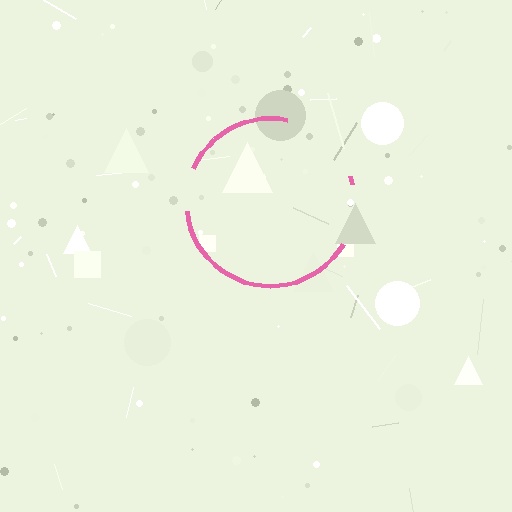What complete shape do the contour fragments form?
The contour fragments form a circle.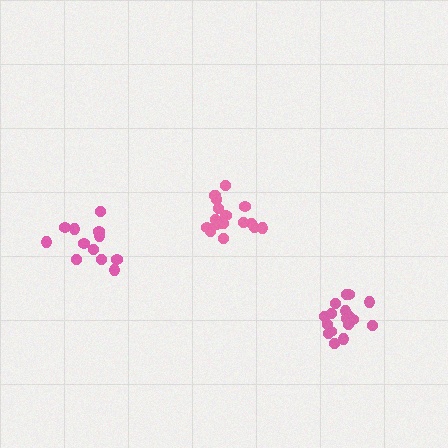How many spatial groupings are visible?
There are 3 spatial groupings.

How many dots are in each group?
Group 1: 17 dots, Group 2: 17 dots, Group 3: 12 dots (46 total).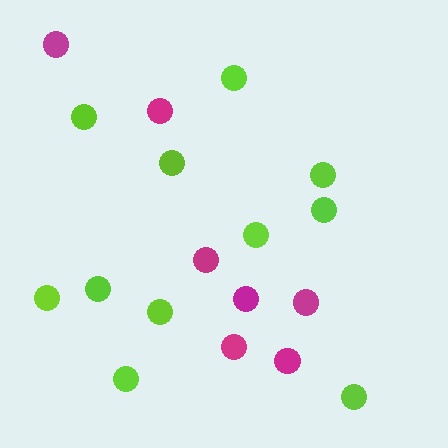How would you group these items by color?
There are 2 groups: one group of magenta circles (7) and one group of lime circles (11).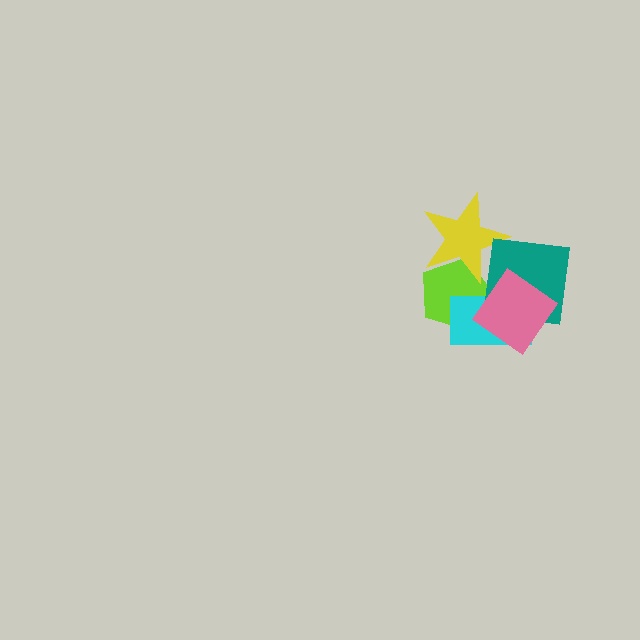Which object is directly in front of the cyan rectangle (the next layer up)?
The teal square is directly in front of the cyan rectangle.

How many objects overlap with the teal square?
3 objects overlap with the teal square.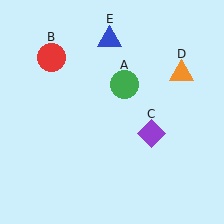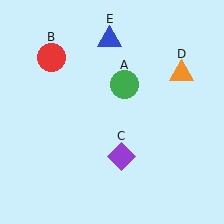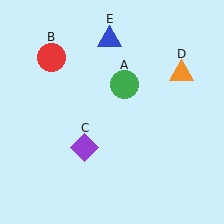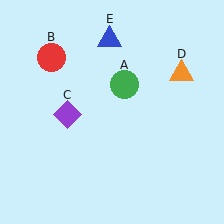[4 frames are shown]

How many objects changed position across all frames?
1 object changed position: purple diamond (object C).